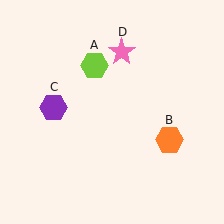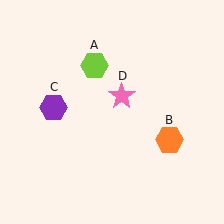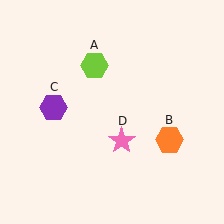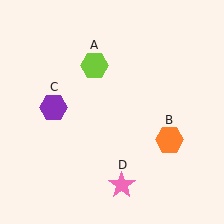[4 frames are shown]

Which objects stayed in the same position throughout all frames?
Lime hexagon (object A) and orange hexagon (object B) and purple hexagon (object C) remained stationary.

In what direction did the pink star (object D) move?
The pink star (object D) moved down.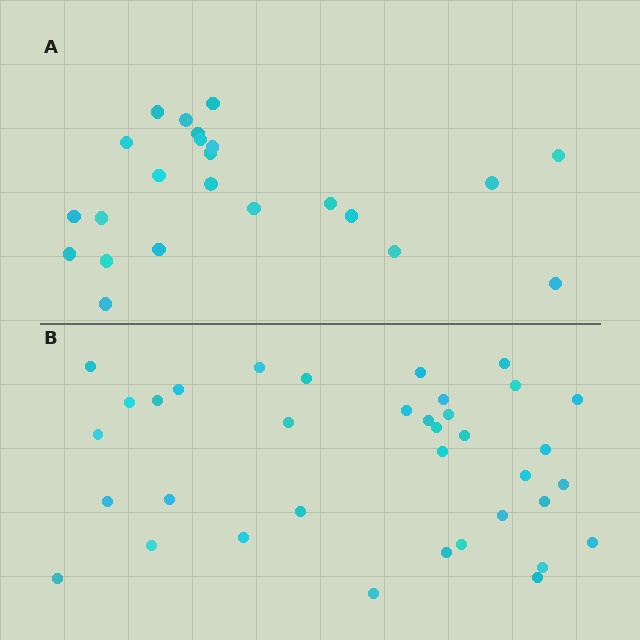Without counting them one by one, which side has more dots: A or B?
Region B (the bottom region) has more dots.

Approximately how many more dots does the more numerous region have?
Region B has approximately 15 more dots than region A.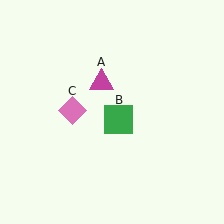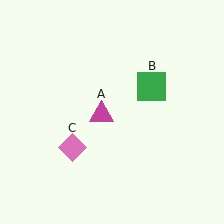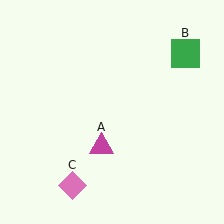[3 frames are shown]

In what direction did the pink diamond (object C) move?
The pink diamond (object C) moved down.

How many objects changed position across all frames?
3 objects changed position: magenta triangle (object A), green square (object B), pink diamond (object C).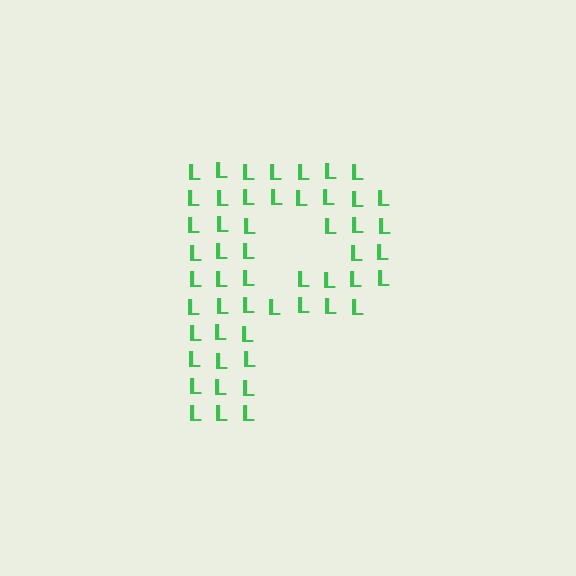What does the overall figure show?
The overall figure shows the letter P.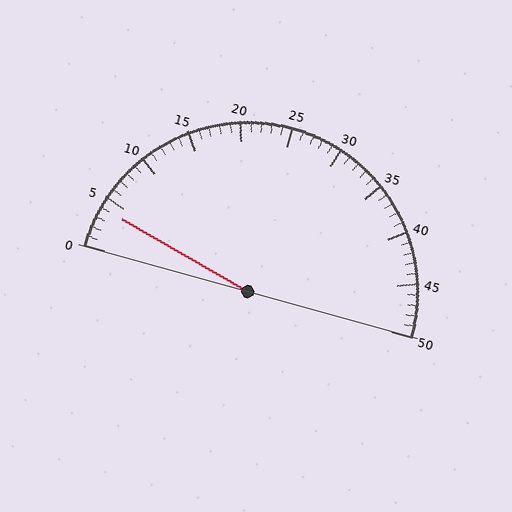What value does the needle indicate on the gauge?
The needle indicates approximately 4.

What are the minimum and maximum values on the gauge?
The gauge ranges from 0 to 50.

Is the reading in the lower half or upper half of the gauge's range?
The reading is in the lower half of the range (0 to 50).